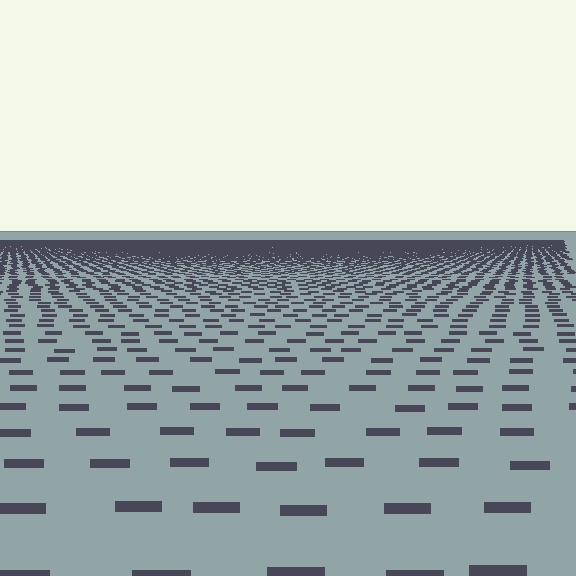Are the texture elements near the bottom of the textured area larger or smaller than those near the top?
Larger. Near the bottom, elements are closer to the viewer and appear at a bigger on-screen size.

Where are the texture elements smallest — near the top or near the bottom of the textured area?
Near the top.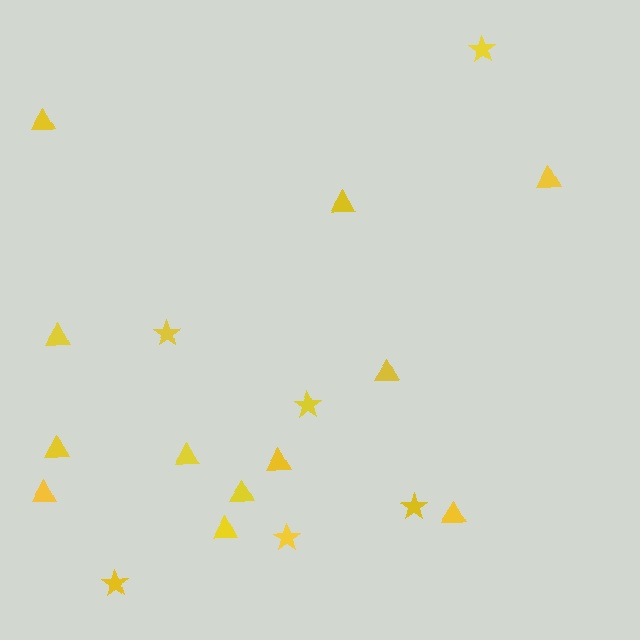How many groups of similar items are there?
There are 2 groups: one group of stars (6) and one group of triangles (12).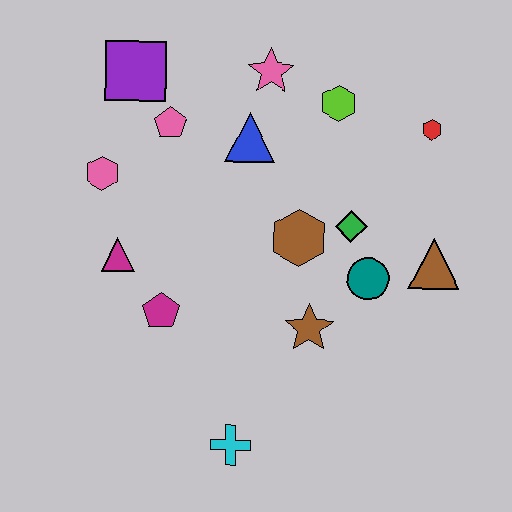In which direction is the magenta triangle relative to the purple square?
The magenta triangle is below the purple square.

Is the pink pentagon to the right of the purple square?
Yes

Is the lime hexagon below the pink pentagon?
No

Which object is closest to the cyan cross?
The brown star is closest to the cyan cross.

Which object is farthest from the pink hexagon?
The brown triangle is farthest from the pink hexagon.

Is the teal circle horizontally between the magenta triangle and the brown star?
No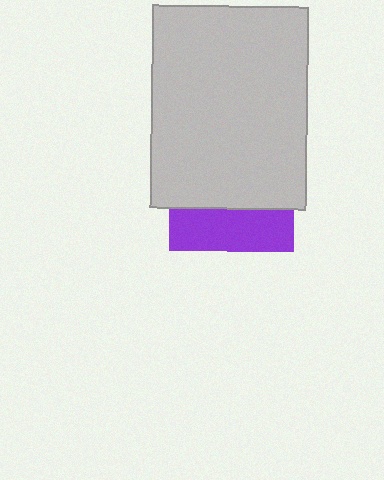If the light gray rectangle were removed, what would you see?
You would see the complete purple square.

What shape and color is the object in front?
The object in front is a light gray rectangle.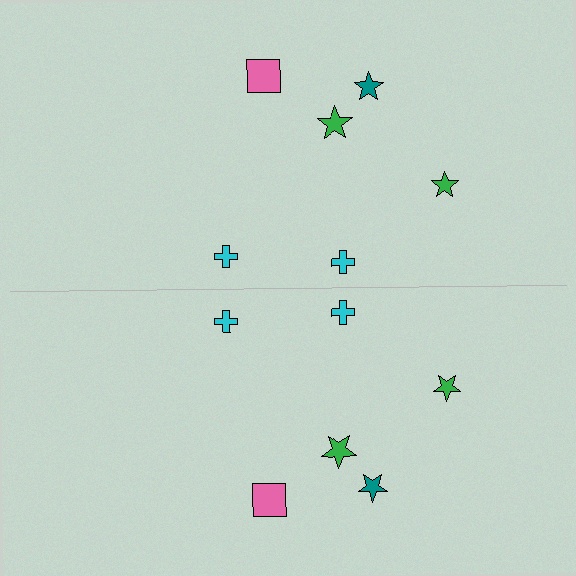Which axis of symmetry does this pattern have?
The pattern has a horizontal axis of symmetry running through the center of the image.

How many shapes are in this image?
There are 12 shapes in this image.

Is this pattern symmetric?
Yes, this pattern has bilateral (reflection) symmetry.